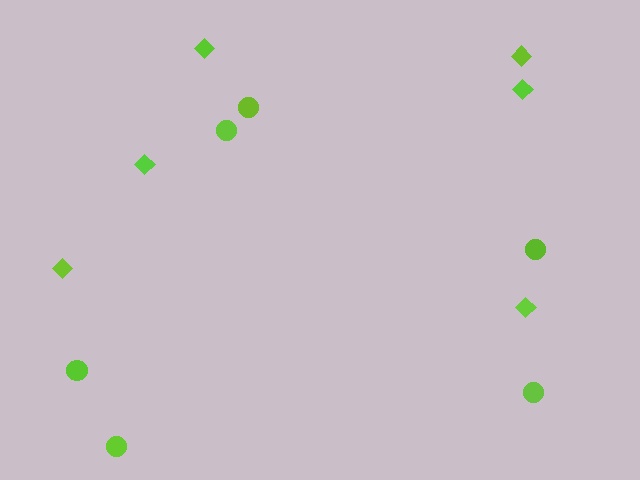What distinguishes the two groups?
There are 2 groups: one group of circles (6) and one group of diamonds (6).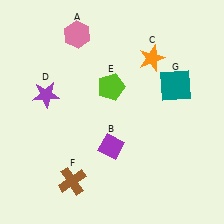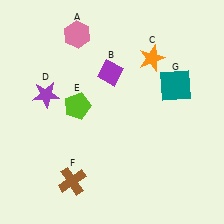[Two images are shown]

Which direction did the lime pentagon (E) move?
The lime pentagon (E) moved left.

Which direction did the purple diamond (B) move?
The purple diamond (B) moved up.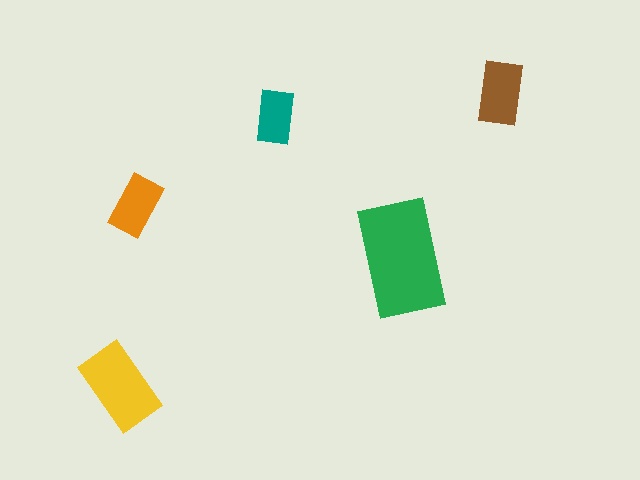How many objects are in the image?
There are 5 objects in the image.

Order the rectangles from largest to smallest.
the green one, the yellow one, the brown one, the orange one, the teal one.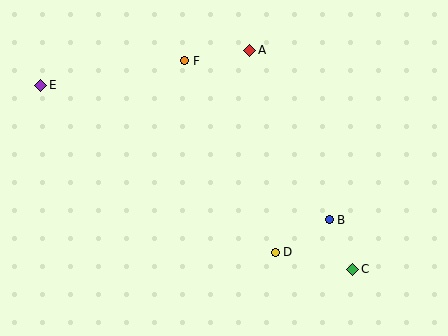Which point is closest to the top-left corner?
Point E is closest to the top-left corner.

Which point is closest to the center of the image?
Point D at (275, 252) is closest to the center.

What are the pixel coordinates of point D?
Point D is at (275, 252).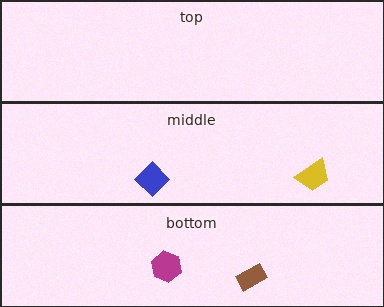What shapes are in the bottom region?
The magenta hexagon, the brown rectangle.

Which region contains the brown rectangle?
The bottom region.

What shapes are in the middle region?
The blue diamond, the yellow trapezoid.